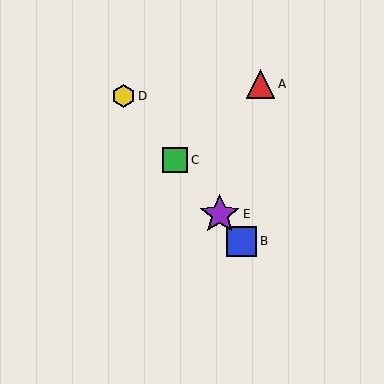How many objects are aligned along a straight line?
4 objects (B, C, D, E) are aligned along a straight line.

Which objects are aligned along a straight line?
Objects B, C, D, E are aligned along a straight line.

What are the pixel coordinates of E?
Object E is at (220, 214).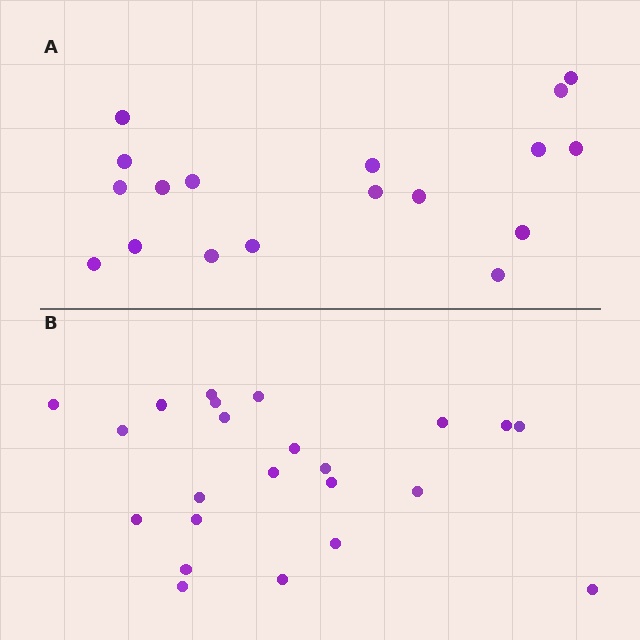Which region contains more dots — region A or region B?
Region B (the bottom region) has more dots.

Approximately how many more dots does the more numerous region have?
Region B has about 5 more dots than region A.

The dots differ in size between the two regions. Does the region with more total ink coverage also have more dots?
No. Region A has more total ink coverage because its dots are larger, but region B actually contains more individual dots. Total area can be misleading — the number of items is what matters here.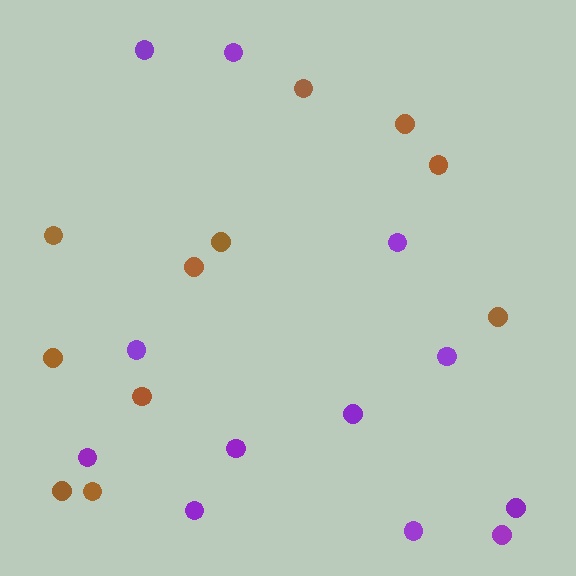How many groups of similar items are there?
There are 2 groups: one group of brown circles (11) and one group of purple circles (12).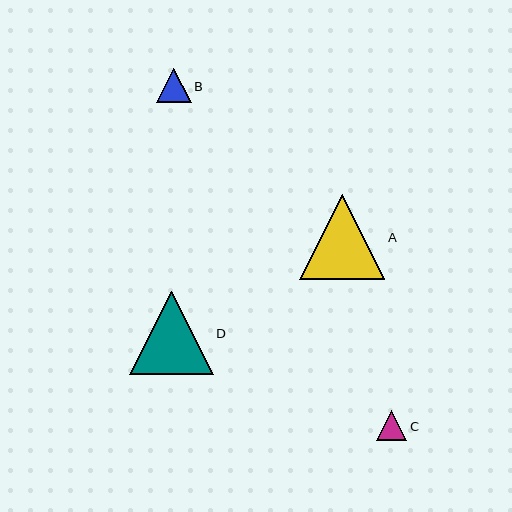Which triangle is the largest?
Triangle A is the largest with a size of approximately 85 pixels.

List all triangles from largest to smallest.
From largest to smallest: A, D, B, C.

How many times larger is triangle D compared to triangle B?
Triangle D is approximately 2.4 times the size of triangle B.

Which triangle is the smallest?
Triangle C is the smallest with a size of approximately 30 pixels.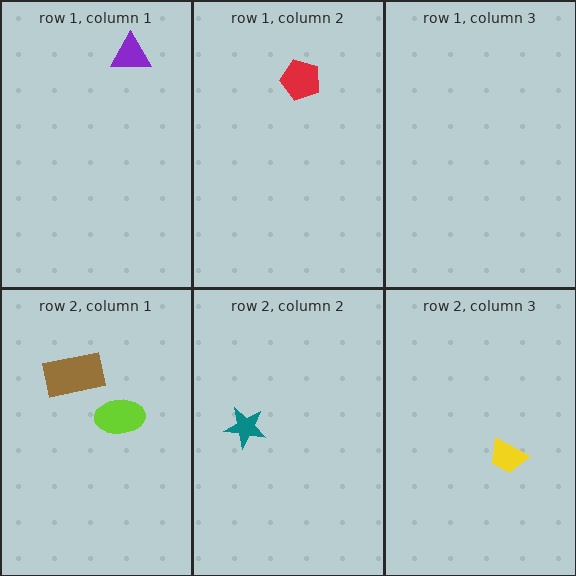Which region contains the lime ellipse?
The row 2, column 1 region.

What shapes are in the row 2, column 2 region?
The teal star.